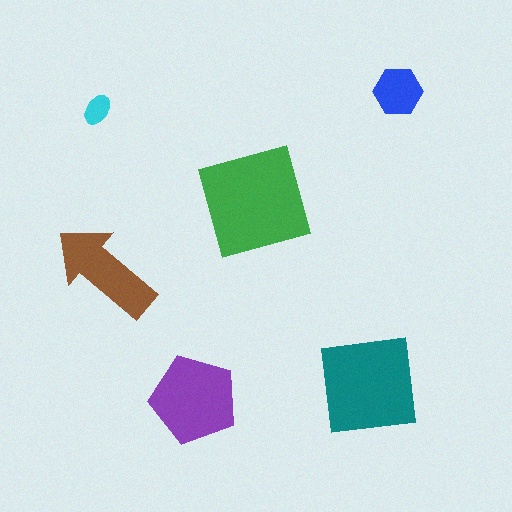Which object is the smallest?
The cyan ellipse.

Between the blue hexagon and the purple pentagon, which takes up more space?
The purple pentagon.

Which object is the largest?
The green square.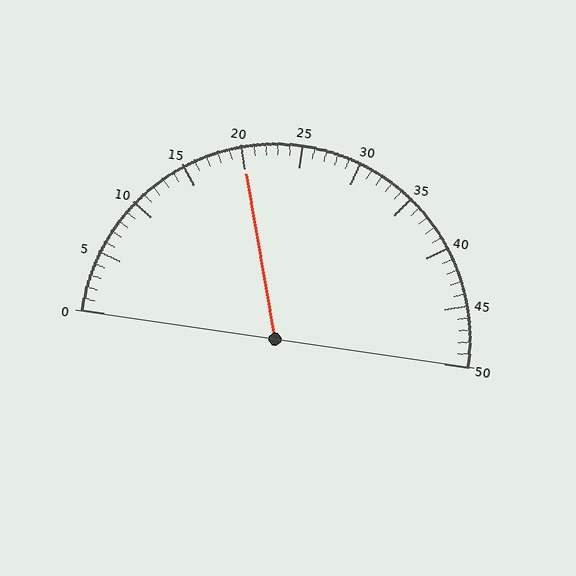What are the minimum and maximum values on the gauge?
The gauge ranges from 0 to 50.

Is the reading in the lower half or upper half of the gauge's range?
The reading is in the lower half of the range (0 to 50).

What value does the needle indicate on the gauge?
The needle indicates approximately 20.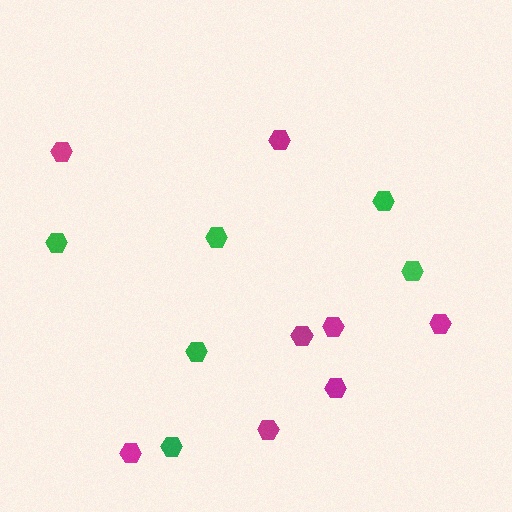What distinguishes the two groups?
There are 2 groups: one group of green hexagons (6) and one group of magenta hexagons (8).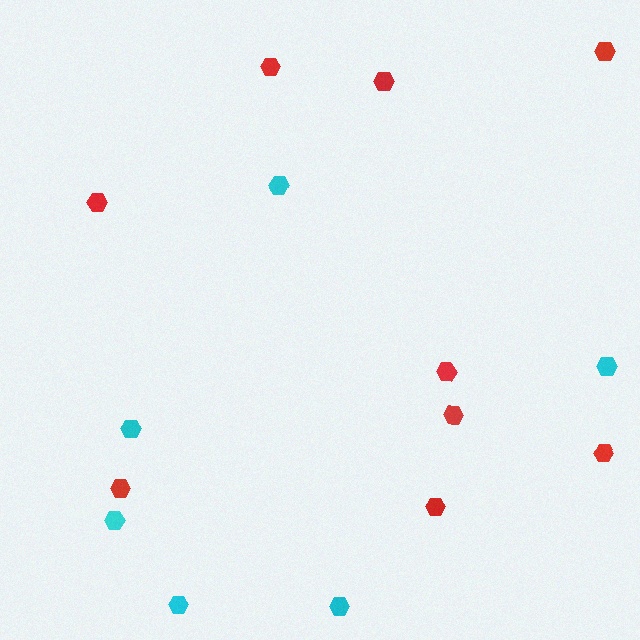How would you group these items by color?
There are 2 groups: one group of red hexagons (9) and one group of cyan hexagons (6).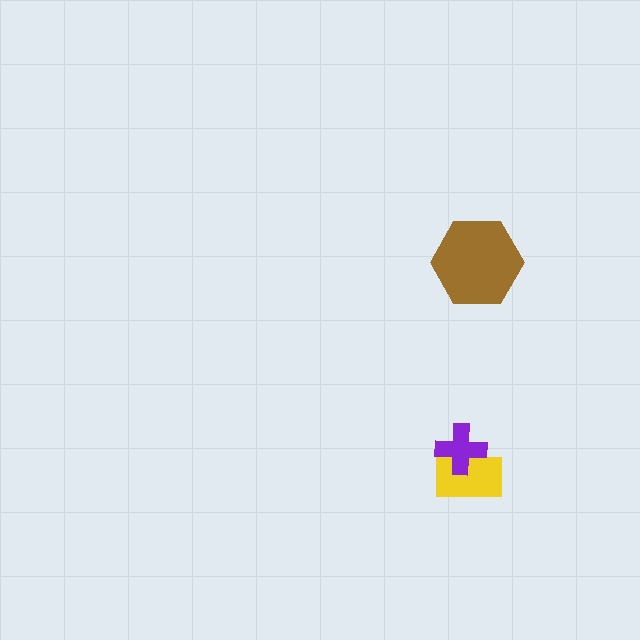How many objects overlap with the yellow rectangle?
1 object overlaps with the yellow rectangle.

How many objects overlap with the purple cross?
1 object overlaps with the purple cross.